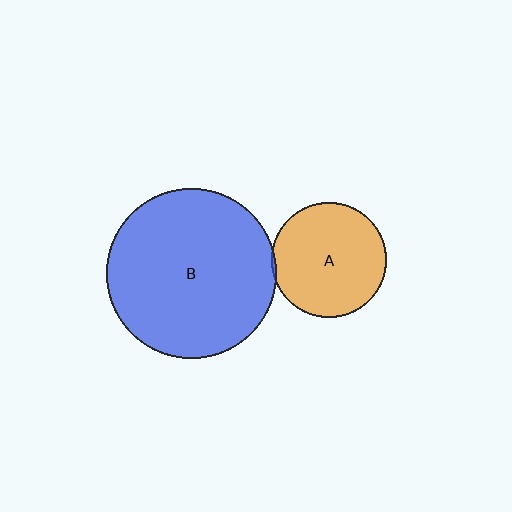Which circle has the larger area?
Circle B (blue).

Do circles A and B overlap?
Yes.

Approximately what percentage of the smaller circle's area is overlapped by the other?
Approximately 5%.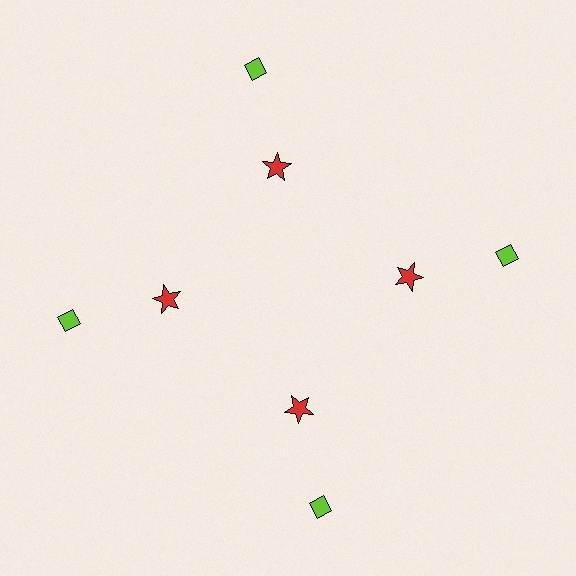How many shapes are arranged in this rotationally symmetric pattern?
There are 8 shapes, arranged in 4 groups of 2.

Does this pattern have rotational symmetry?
Yes, this pattern has 4-fold rotational symmetry. It looks the same after rotating 90 degrees around the center.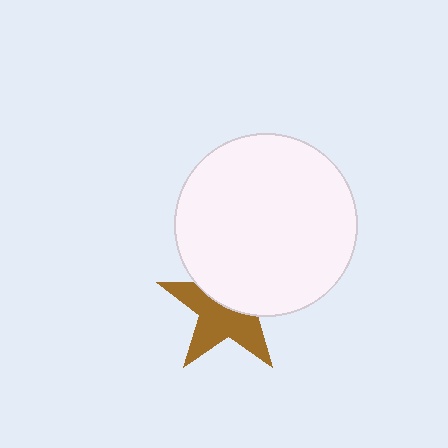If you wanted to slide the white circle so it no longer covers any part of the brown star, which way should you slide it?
Slide it up — that is the most direct way to separate the two shapes.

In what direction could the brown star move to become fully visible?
The brown star could move down. That would shift it out from behind the white circle entirely.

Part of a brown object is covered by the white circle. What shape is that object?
It is a star.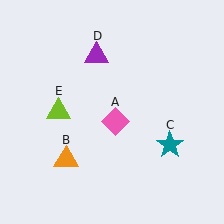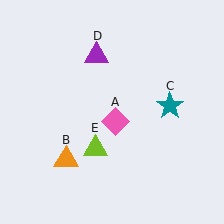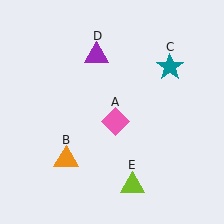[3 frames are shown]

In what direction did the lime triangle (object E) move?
The lime triangle (object E) moved down and to the right.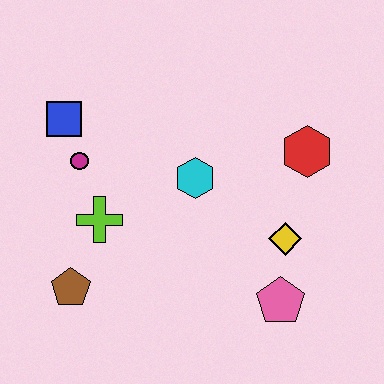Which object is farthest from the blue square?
The pink pentagon is farthest from the blue square.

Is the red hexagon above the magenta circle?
Yes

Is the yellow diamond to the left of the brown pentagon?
No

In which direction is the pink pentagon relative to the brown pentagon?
The pink pentagon is to the right of the brown pentagon.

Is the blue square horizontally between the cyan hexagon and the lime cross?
No